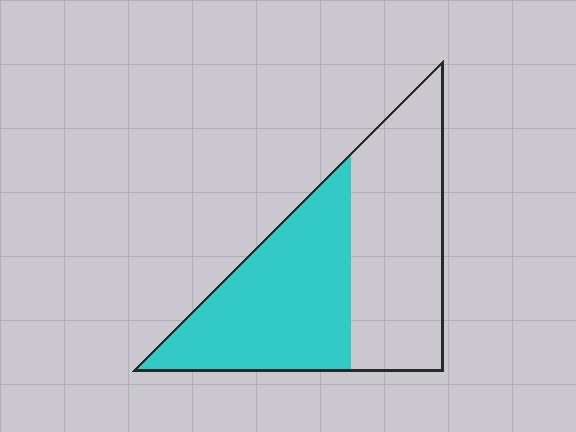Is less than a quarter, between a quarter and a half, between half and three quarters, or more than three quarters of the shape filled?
Between a quarter and a half.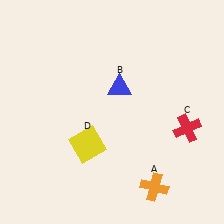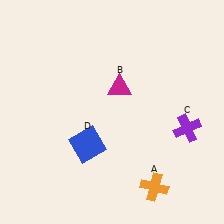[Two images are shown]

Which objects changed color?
B changed from blue to magenta. C changed from red to purple. D changed from yellow to blue.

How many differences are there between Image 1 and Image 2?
There are 3 differences between the two images.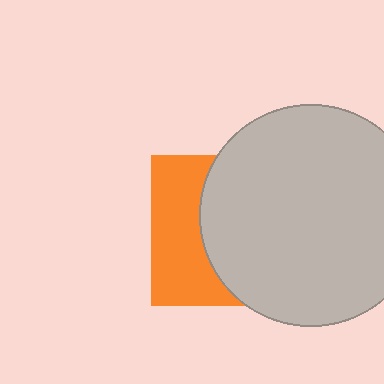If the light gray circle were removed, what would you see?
You would see the complete orange square.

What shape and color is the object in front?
The object in front is a light gray circle.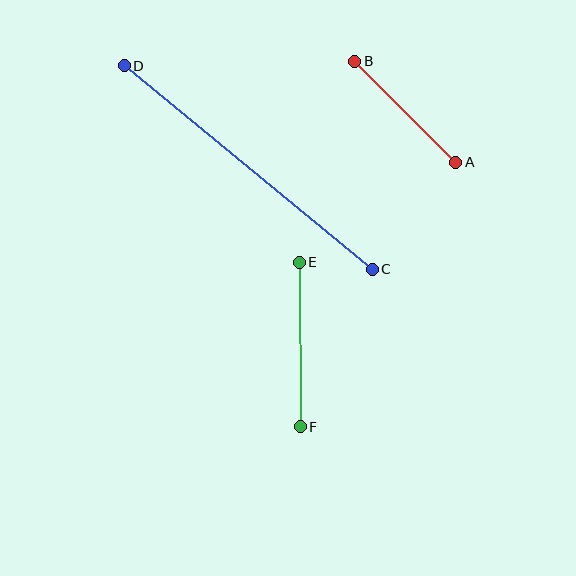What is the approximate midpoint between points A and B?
The midpoint is at approximately (405, 112) pixels.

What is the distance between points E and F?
The distance is approximately 164 pixels.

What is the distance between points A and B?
The distance is approximately 143 pixels.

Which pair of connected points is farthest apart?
Points C and D are farthest apart.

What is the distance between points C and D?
The distance is approximately 321 pixels.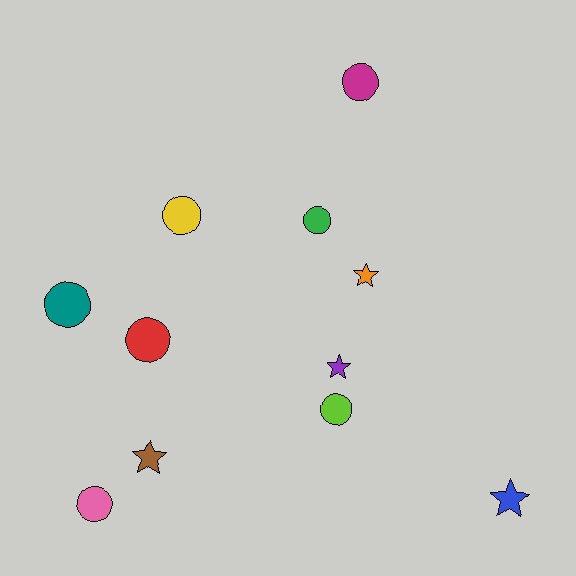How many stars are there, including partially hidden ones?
There are 4 stars.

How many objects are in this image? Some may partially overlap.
There are 11 objects.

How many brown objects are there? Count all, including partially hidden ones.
There is 1 brown object.